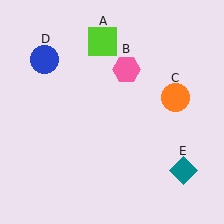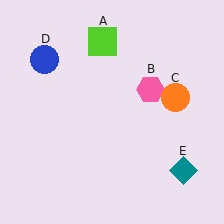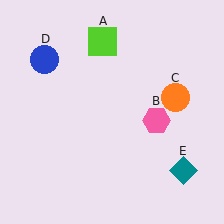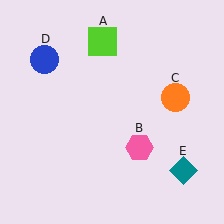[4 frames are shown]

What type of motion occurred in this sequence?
The pink hexagon (object B) rotated clockwise around the center of the scene.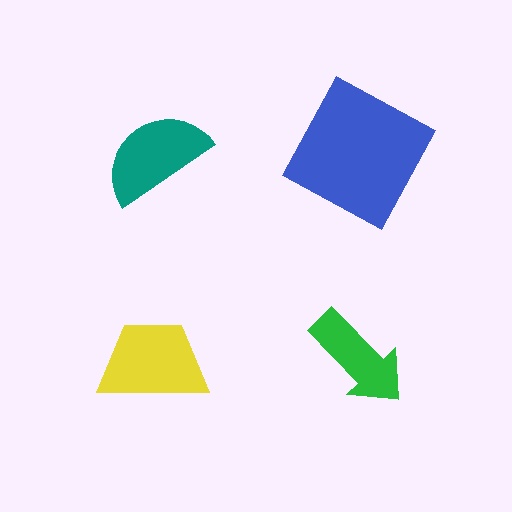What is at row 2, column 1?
A yellow trapezoid.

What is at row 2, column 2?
A green arrow.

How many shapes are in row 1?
2 shapes.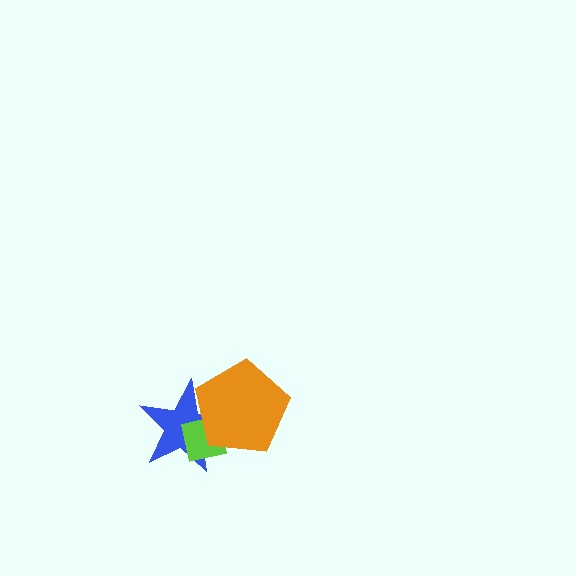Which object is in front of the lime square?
The orange pentagon is in front of the lime square.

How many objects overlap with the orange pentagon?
2 objects overlap with the orange pentagon.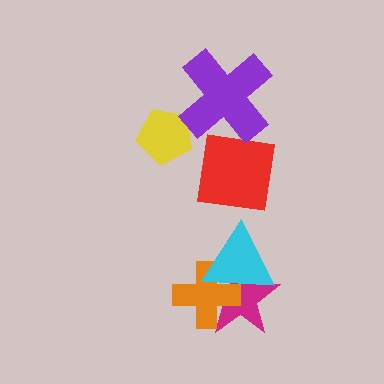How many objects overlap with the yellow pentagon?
0 objects overlap with the yellow pentagon.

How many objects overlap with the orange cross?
2 objects overlap with the orange cross.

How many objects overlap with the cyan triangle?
2 objects overlap with the cyan triangle.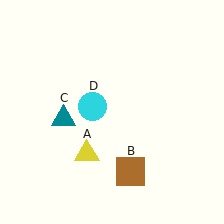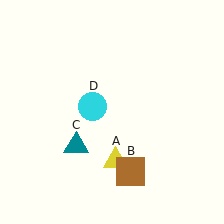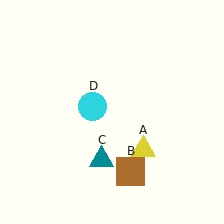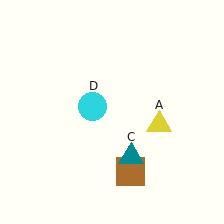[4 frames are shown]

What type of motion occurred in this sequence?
The yellow triangle (object A), teal triangle (object C) rotated counterclockwise around the center of the scene.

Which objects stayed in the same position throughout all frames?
Brown square (object B) and cyan circle (object D) remained stationary.